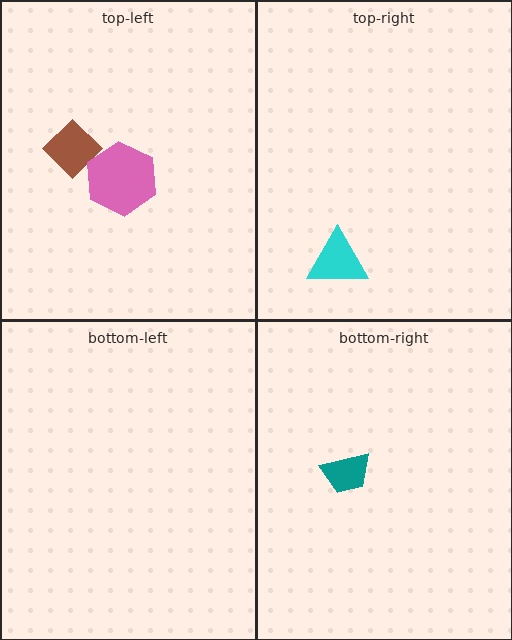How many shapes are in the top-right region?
1.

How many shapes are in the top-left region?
2.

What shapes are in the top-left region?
The brown diamond, the pink hexagon.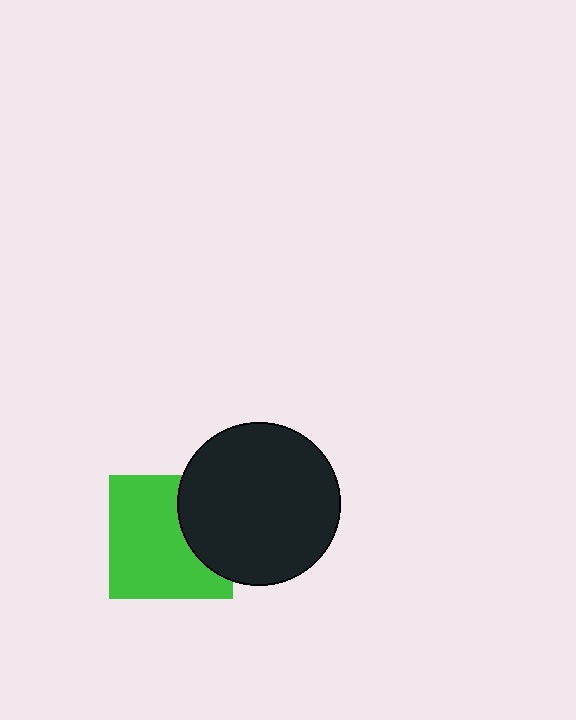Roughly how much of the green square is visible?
Most of it is visible (roughly 69%).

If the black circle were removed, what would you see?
You would see the complete green square.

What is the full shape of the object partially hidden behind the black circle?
The partially hidden object is a green square.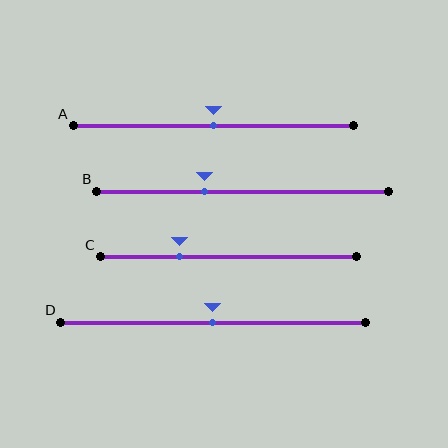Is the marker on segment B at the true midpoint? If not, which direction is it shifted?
No, the marker on segment B is shifted to the left by about 13% of the segment length.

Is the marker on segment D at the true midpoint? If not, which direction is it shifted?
Yes, the marker on segment D is at the true midpoint.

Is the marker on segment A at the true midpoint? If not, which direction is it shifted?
Yes, the marker on segment A is at the true midpoint.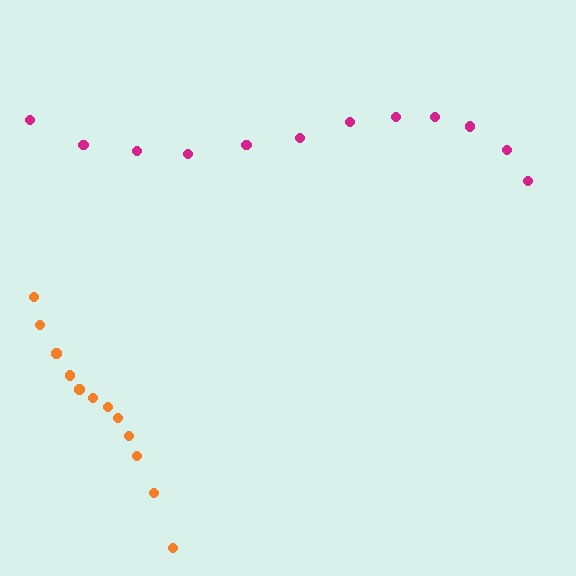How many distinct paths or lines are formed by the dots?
There are 2 distinct paths.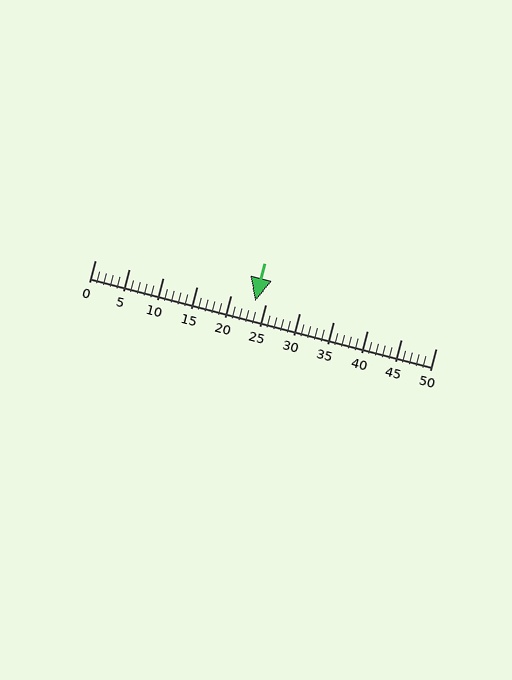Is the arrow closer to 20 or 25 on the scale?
The arrow is closer to 25.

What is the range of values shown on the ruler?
The ruler shows values from 0 to 50.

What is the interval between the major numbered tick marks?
The major tick marks are spaced 5 units apart.